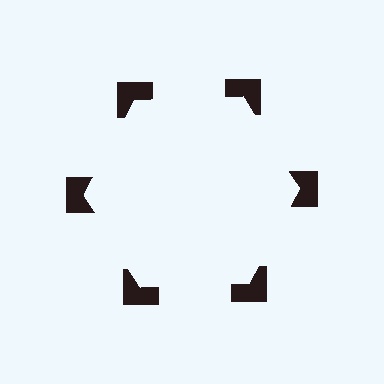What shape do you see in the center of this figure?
An illusory hexagon — its edges are inferred from the aligned wedge cuts in the notched squares, not physically drawn.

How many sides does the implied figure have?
6 sides.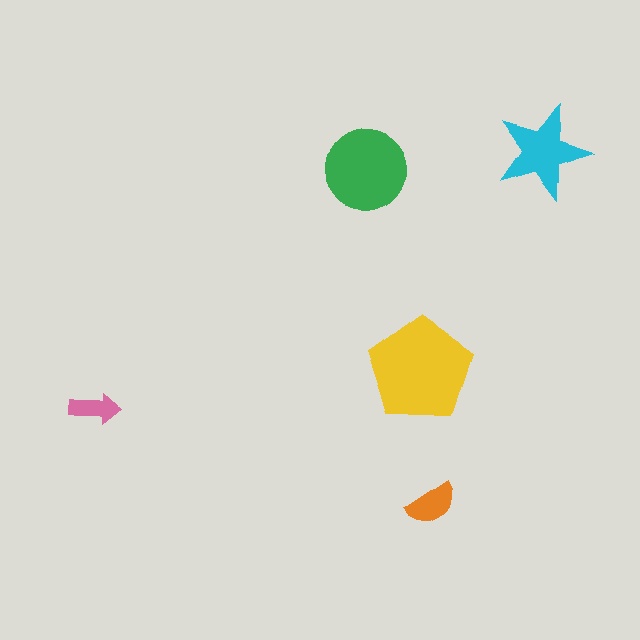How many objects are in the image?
There are 5 objects in the image.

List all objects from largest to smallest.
The yellow pentagon, the green circle, the cyan star, the orange semicircle, the pink arrow.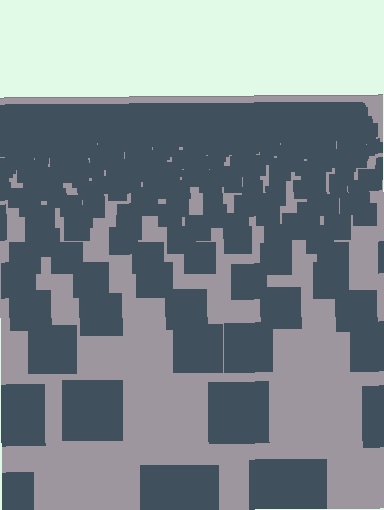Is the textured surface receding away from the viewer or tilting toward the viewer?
The surface is receding away from the viewer. Texture elements get smaller and denser toward the top.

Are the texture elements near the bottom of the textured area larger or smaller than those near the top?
Larger. Near the bottom, elements are closer to the viewer and appear at a bigger on-screen size.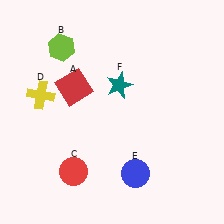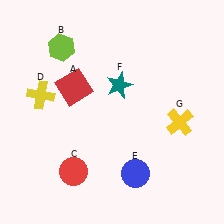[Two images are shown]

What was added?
A yellow cross (G) was added in Image 2.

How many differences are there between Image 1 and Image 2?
There is 1 difference between the two images.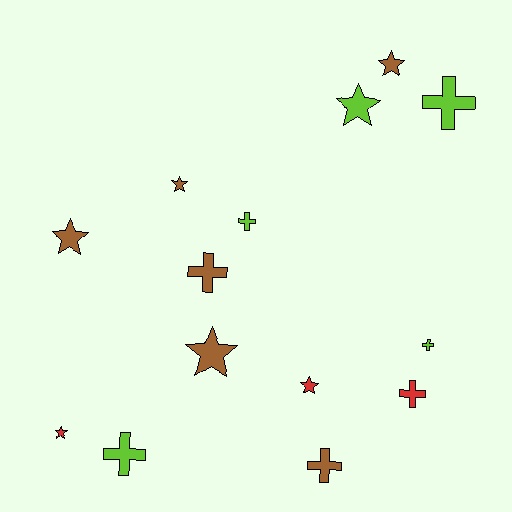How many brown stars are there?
There are 4 brown stars.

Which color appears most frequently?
Brown, with 6 objects.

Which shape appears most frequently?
Star, with 7 objects.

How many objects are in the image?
There are 14 objects.